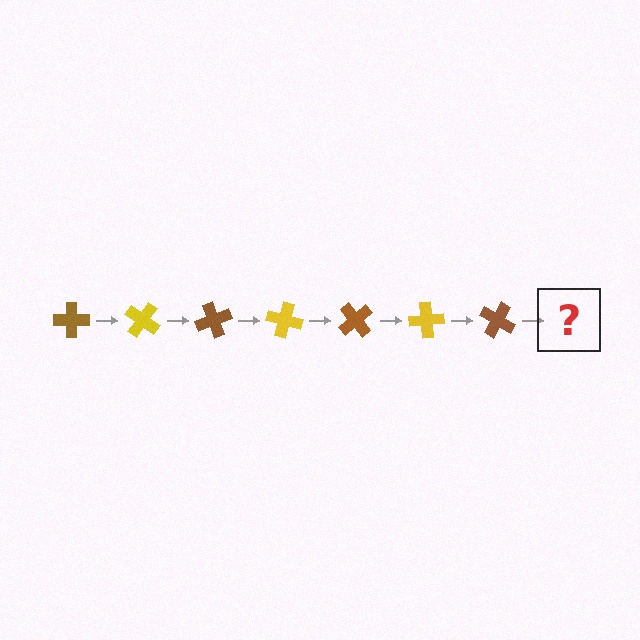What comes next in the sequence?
The next element should be a yellow cross, rotated 245 degrees from the start.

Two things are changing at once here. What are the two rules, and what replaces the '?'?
The two rules are that it rotates 35 degrees each step and the color cycles through brown and yellow. The '?' should be a yellow cross, rotated 245 degrees from the start.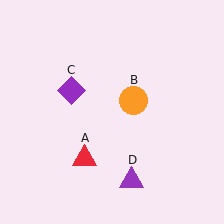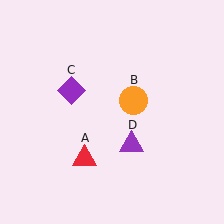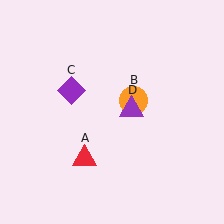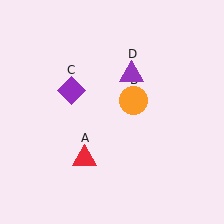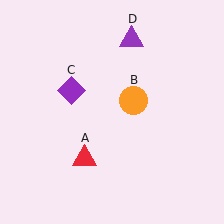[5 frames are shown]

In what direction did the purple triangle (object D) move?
The purple triangle (object D) moved up.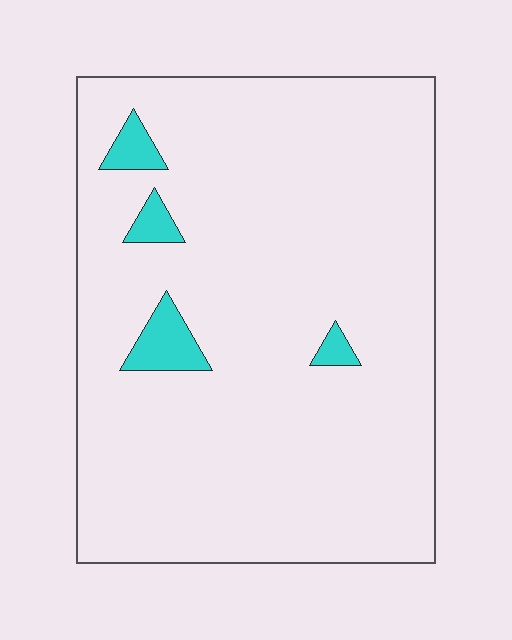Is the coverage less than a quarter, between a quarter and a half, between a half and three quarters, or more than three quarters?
Less than a quarter.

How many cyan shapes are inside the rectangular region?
4.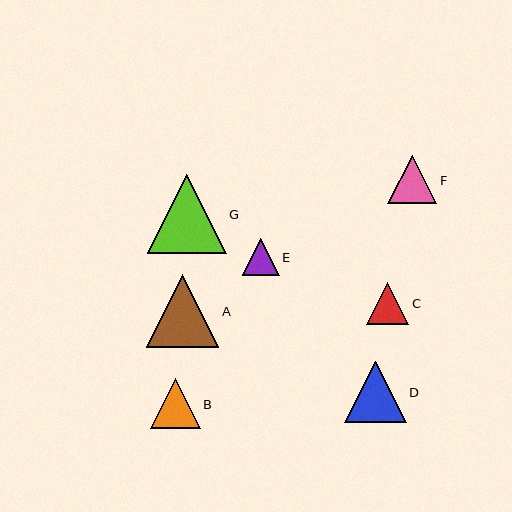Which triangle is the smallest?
Triangle E is the smallest with a size of approximately 37 pixels.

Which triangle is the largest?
Triangle G is the largest with a size of approximately 79 pixels.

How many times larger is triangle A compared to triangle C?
Triangle A is approximately 1.7 times the size of triangle C.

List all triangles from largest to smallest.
From largest to smallest: G, A, D, B, F, C, E.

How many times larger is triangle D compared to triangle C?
Triangle D is approximately 1.4 times the size of triangle C.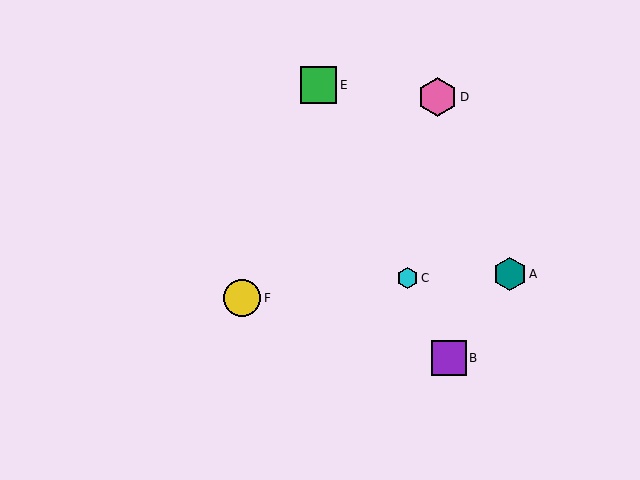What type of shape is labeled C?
Shape C is a cyan hexagon.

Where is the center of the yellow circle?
The center of the yellow circle is at (242, 298).